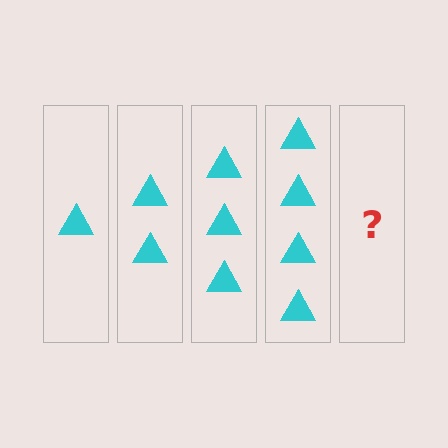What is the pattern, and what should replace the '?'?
The pattern is that each step adds one more triangle. The '?' should be 5 triangles.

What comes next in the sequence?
The next element should be 5 triangles.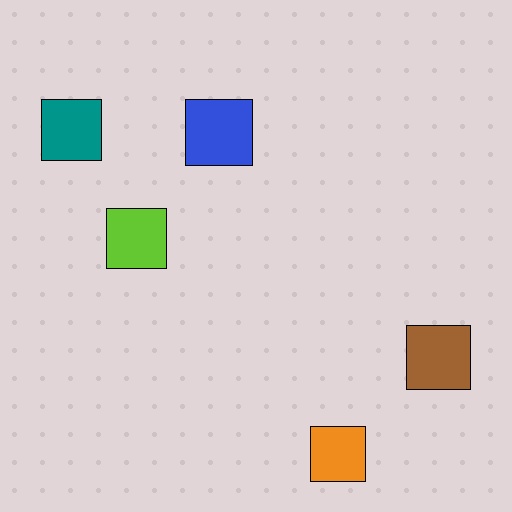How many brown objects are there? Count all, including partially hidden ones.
There is 1 brown object.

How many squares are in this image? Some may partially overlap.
There are 5 squares.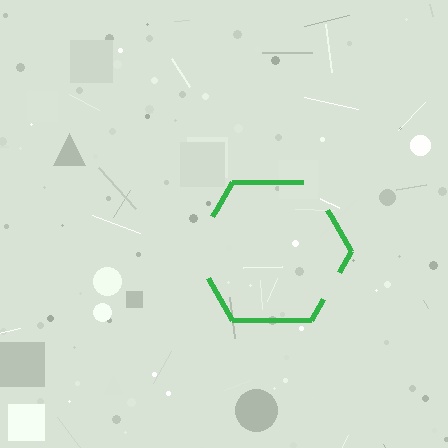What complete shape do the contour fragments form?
The contour fragments form a hexagon.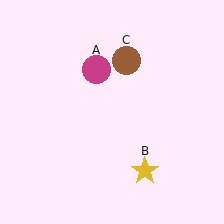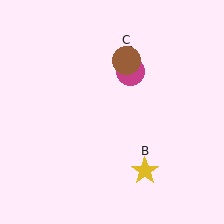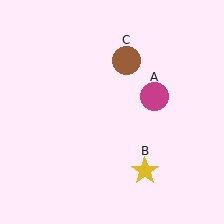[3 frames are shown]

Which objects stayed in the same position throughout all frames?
Yellow star (object B) and brown circle (object C) remained stationary.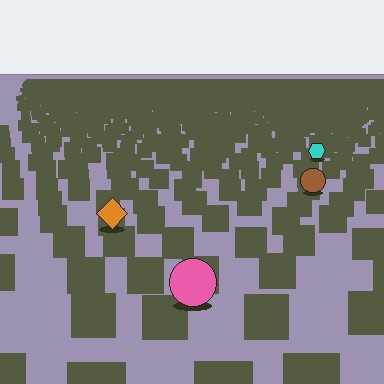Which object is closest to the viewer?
The pink circle is closest. The texture marks near it are larger and more spread out.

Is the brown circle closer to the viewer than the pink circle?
No. The pink circle is closer — you can tell from the texture gradient: the ground texture is coarser near it.